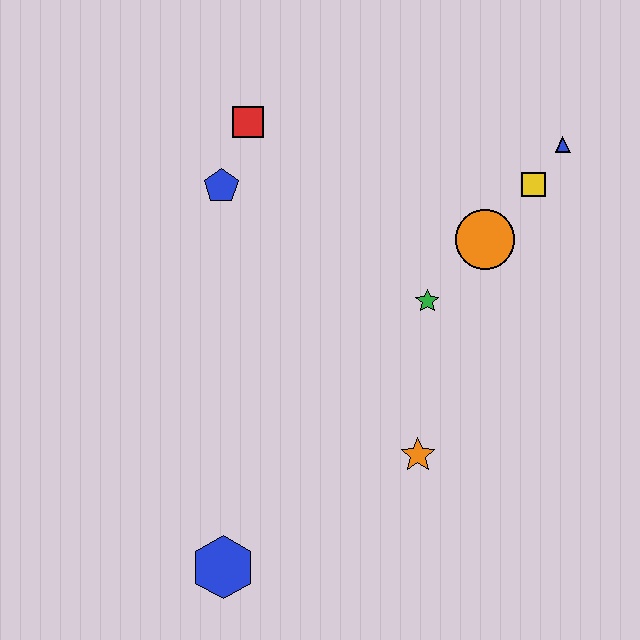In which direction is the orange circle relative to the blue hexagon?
The orange circle is above the blue hexagon.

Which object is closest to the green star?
The orange circle is closest to the green star.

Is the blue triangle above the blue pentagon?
Yes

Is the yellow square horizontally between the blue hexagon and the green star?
No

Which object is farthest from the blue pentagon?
The blue hexagon is farthest from the blue pentagon.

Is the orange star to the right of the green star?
No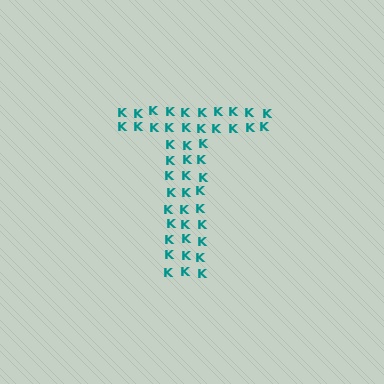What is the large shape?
The large shape is the letter T.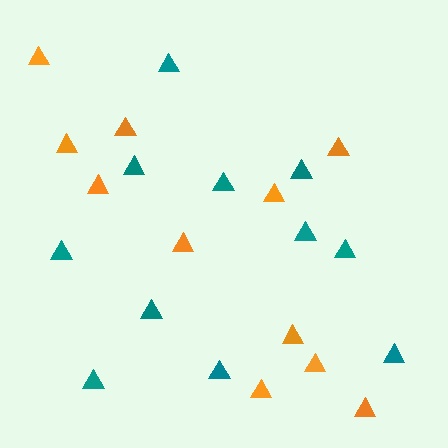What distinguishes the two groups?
There are 2 groups: one group of teal triangles (11) and one group of orange triangles (11).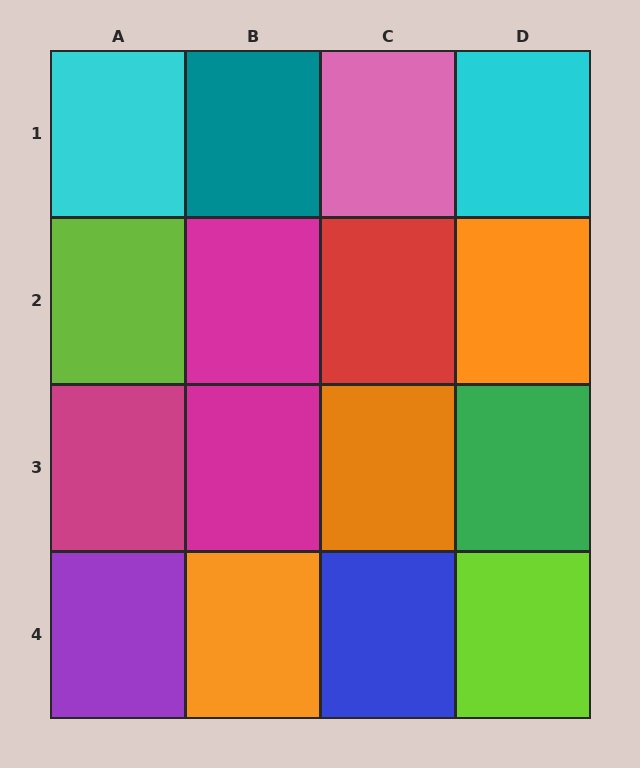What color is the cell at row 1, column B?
Teal.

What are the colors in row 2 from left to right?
Lime, magenta, red, orange.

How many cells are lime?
2 cells are lime.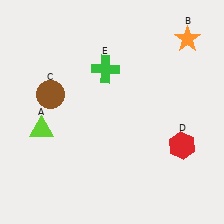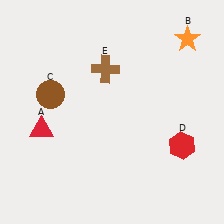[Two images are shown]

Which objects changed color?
A changed from lime to red. E changed from green to brown.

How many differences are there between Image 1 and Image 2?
There are 2 differences between the two images.